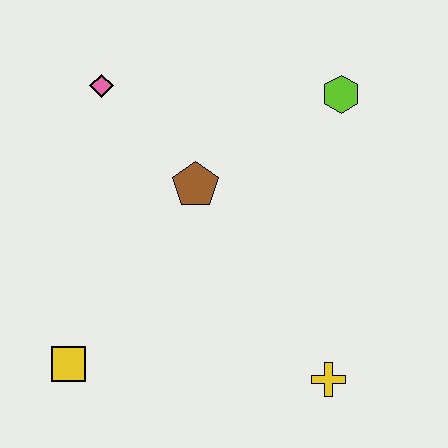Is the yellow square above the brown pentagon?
No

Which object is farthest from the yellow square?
The lime hexagon is farthest from the yellow square.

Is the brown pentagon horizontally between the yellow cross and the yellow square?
Yes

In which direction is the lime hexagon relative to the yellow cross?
The lime hexagon is above the yellow cross.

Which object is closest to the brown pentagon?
The pink diamond is closest to the brown pentagon.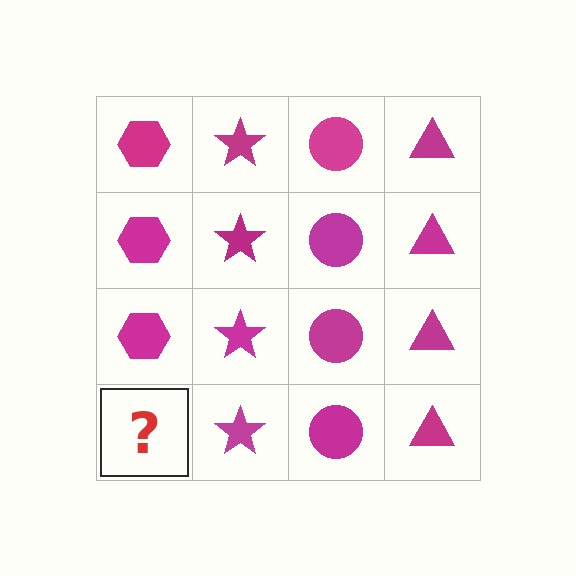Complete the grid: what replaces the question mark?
The question mark should be replaced with a magenta hexagon.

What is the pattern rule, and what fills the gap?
The rule is that each column has a consistent shape. The gap should be filled with a magenta hexagon.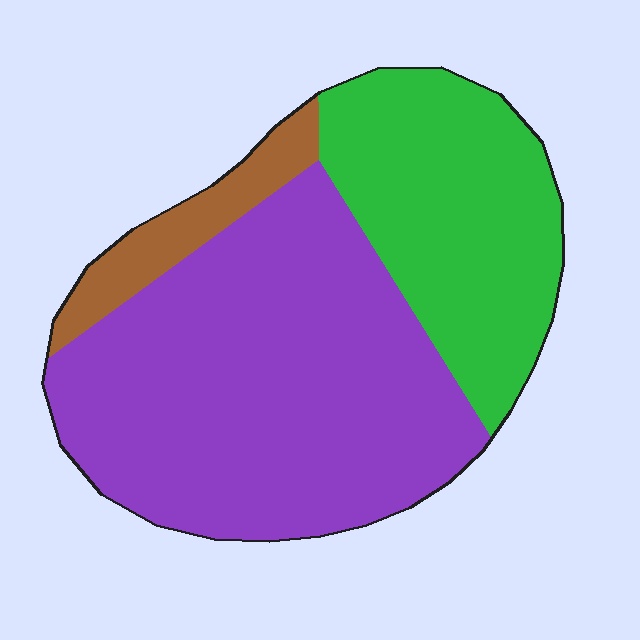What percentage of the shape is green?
Green covers roughly 30% of the shape.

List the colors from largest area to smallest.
From largest to smallest: purple, green, brown.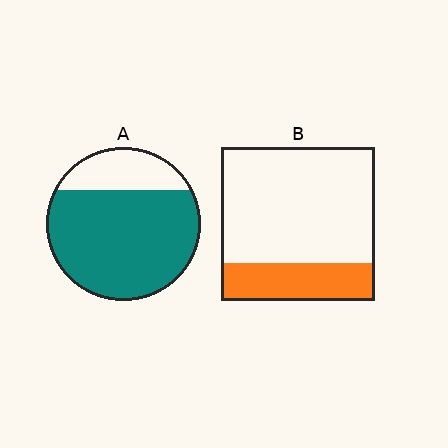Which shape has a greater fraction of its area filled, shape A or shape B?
Shape A.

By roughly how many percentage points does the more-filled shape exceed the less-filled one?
By roughly 50 percentage points (A over B).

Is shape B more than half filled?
No.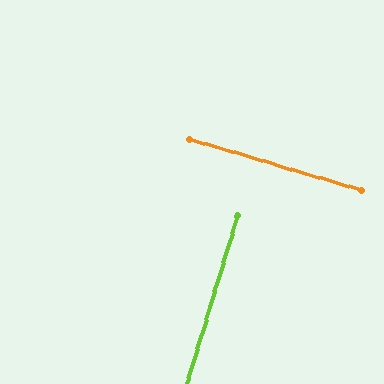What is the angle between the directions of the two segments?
Approximately 90 degrees.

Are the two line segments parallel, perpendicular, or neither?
Perpendicular — they meet at approximately 90°.